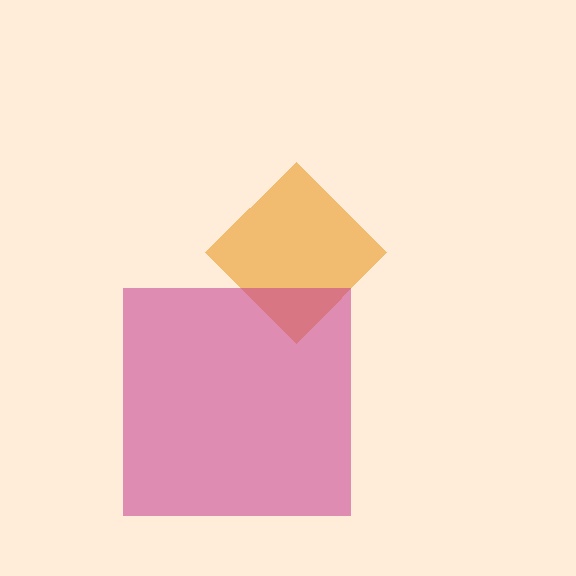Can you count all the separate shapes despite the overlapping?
Yes, there are 2 separate shapes.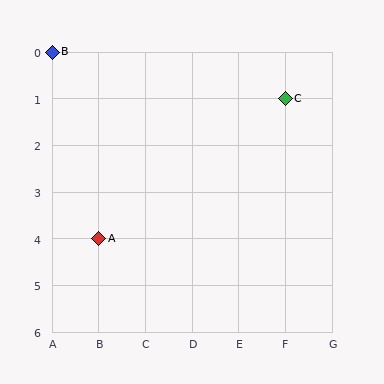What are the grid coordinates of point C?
Point C is at grid coordinates (F, 1).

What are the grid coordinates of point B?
Point B is at grid coordinates (A, 0).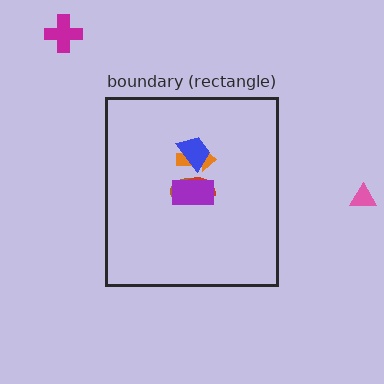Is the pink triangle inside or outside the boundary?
Outside.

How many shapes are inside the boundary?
5 inside, 2 outside.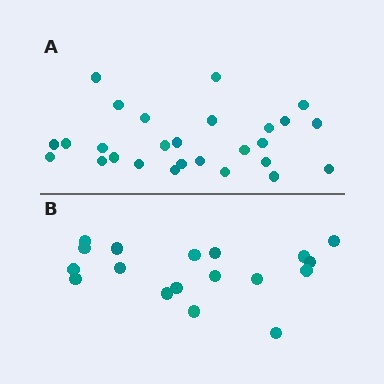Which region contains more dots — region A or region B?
Region A (the top region) has more dots.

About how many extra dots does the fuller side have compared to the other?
Region A has roughly 8 or so more dots than region B.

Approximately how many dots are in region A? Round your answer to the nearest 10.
About 30 dots. (The exact count is 27, which rounds to 30.)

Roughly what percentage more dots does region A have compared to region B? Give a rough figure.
About 50% more.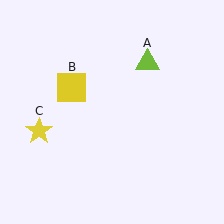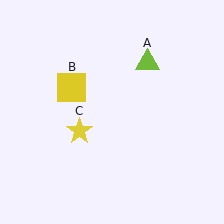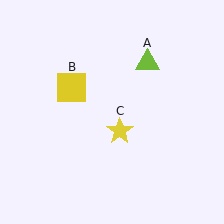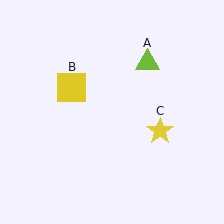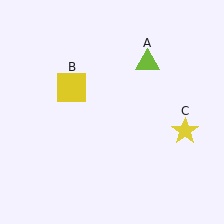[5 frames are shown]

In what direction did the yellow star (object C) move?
The yellow star (object C) moved right.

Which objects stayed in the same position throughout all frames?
Lime triangle (object A) and yellow square (object B) remained stationary.